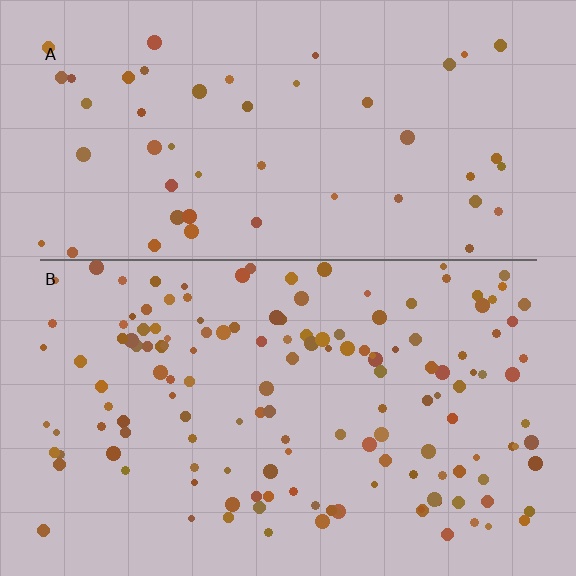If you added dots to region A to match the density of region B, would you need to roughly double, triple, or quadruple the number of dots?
Approximately triple.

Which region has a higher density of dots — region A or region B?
B (the bottom).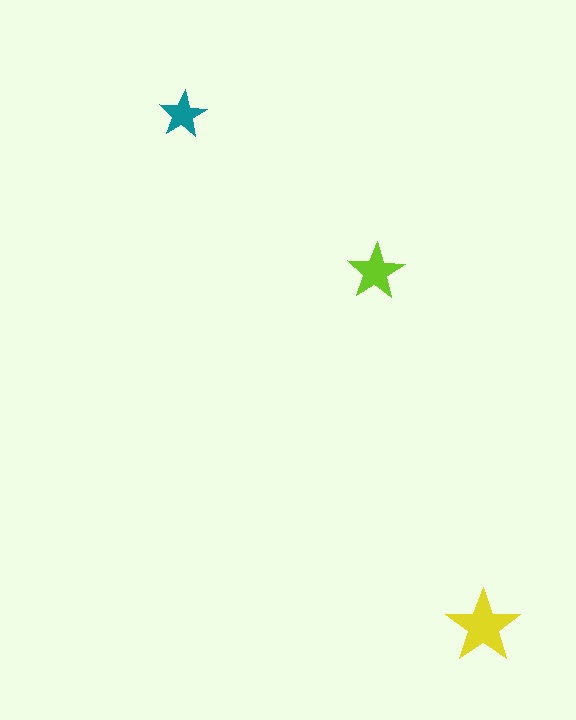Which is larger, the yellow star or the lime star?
The yellow one.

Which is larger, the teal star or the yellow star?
The yellow one.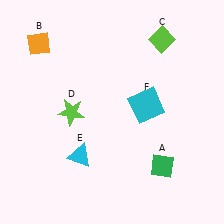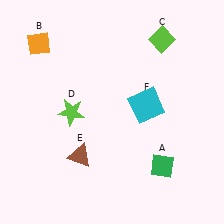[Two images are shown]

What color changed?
The triangle (E) changed from cyan in Image 1 to brown in Image 2.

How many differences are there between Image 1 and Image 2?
There is 1 difference between the two images.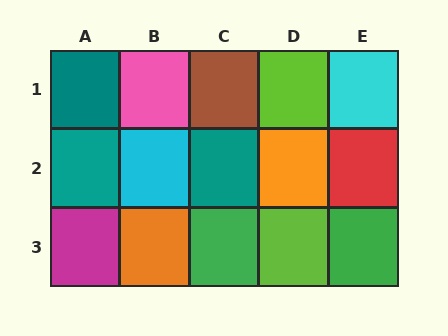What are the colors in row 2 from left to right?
Teal, cyan, teal, orange, red.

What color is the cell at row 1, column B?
Pink.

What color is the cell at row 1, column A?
Teal.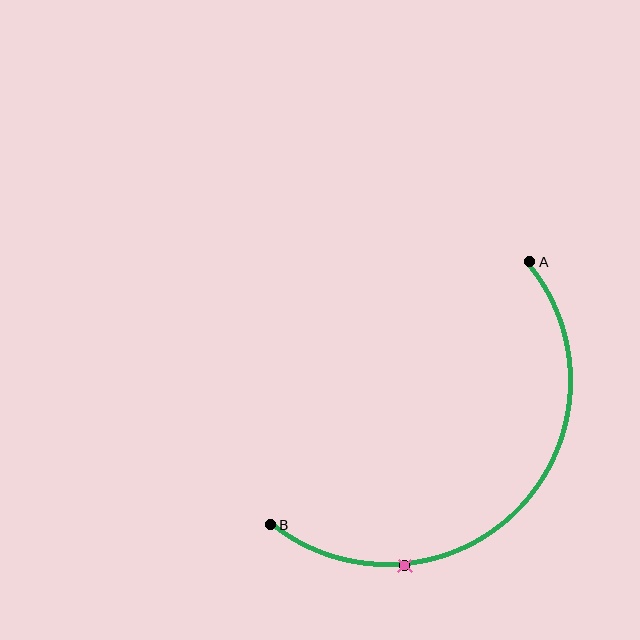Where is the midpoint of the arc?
The arc midpoint is the point on the curve farthest from the straight line joining A and B. It sits below and to the right of that line.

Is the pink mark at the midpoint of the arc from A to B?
No. The pink mark lies on the arc but is closer to endpoint B. The arc midpoint would be at the point on the curve equidistant along the arc from both A and B.